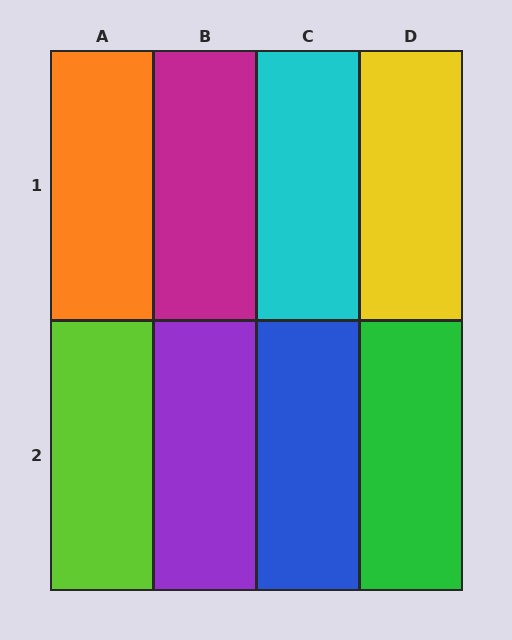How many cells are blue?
1 cell is blue.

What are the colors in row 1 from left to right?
Orange, magenta, cyan, yellow.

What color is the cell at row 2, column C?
Blue.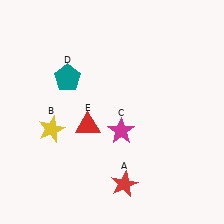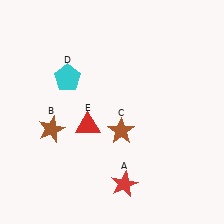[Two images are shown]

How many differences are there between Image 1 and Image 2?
There are 3 differences between the two images.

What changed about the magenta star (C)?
In Image 1, C is magenta. In Image 2, it changed to brown.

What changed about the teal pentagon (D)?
In Image 1, D is teal. In Image 2, it changed to cyan.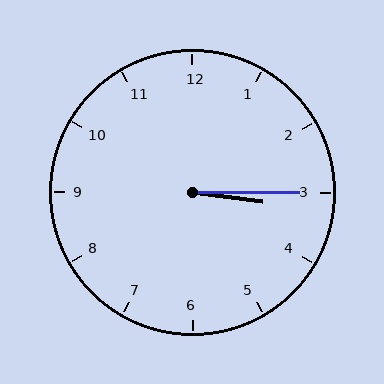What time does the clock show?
3:15.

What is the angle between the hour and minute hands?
Approximately 8 degrees.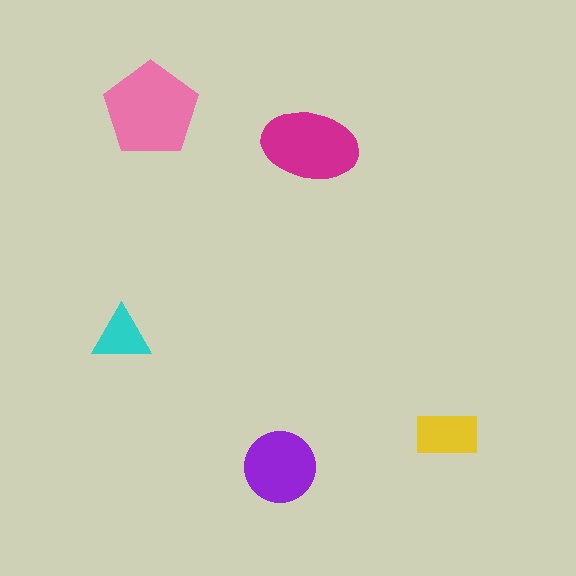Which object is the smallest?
The cyan triangle.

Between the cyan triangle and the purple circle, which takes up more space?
The purple circle.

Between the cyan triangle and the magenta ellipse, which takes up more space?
The magenta ellipse.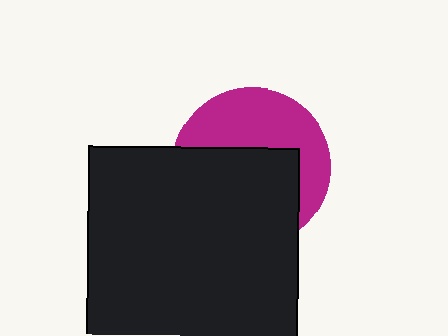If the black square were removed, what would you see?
You would see the complete magenta circle.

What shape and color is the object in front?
The object in front is a black square.